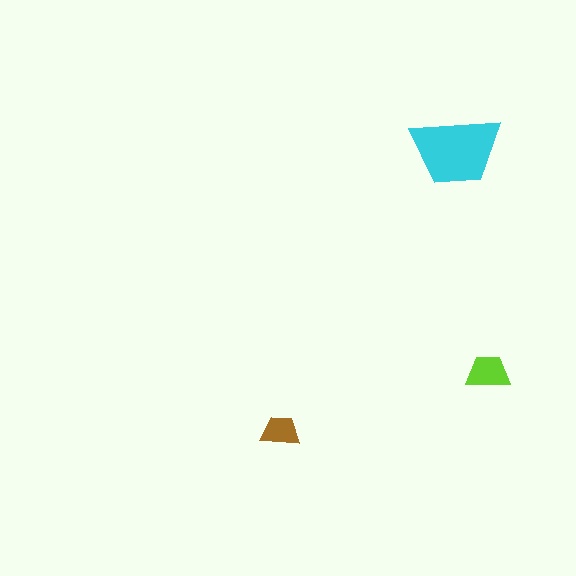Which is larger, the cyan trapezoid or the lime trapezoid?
The cyan one.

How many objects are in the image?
There are 3 objects in the image.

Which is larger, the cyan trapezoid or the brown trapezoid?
The cyan one.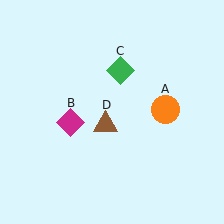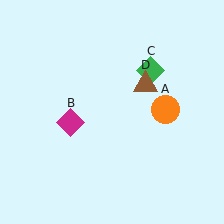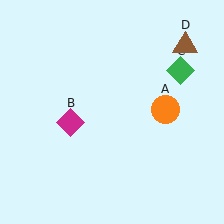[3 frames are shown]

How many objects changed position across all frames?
2 objects changed position: green diamond (object C), brown triangle (object D).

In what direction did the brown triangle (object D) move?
The brown triangle (object D) moved up and to the right.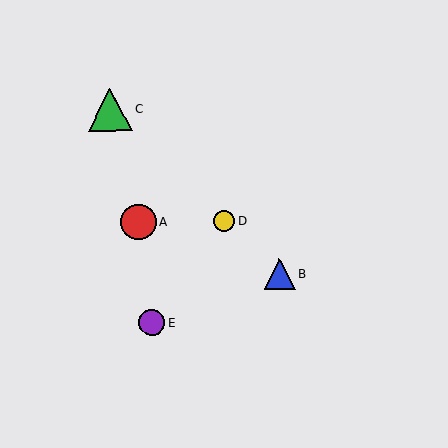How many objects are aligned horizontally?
2 objects (A, D) are aligned horizontally.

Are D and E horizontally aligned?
No, D is at y≈221 and E is at y≈323.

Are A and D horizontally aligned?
Yes, both are at y≈222.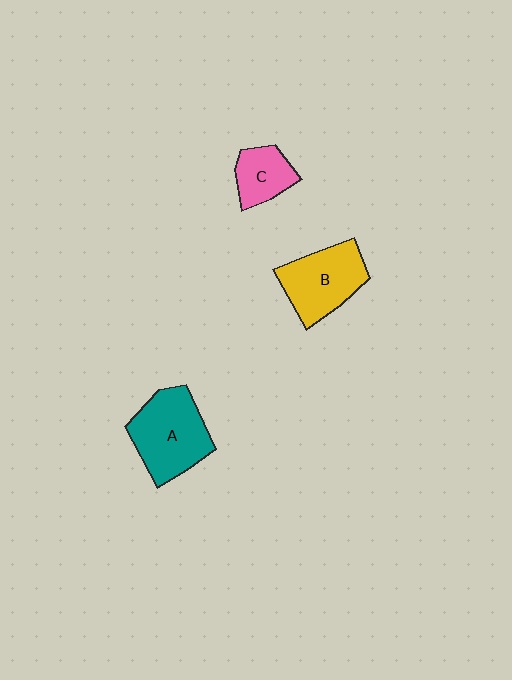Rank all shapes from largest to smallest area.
From largest to smallest: A (teal), B (yellow), C (pink).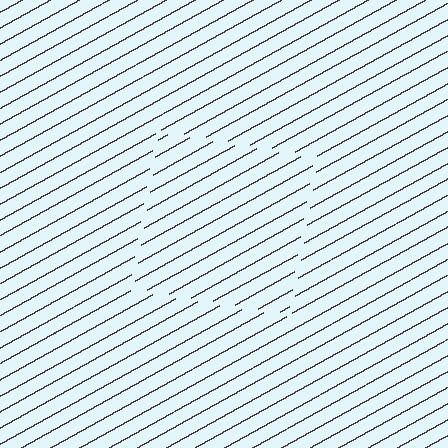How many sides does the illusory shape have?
4 sides — the line-ends trace a square.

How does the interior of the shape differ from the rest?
The interior of the shape contains the same grating, shifted by half a period — the contour is defined by the phase discontinuity where line-ends from the inner and outer gratings abut.